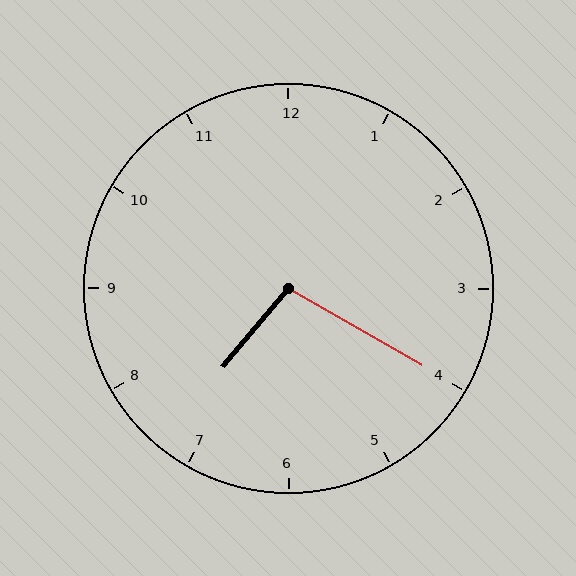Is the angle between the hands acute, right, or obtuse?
It is obtuse.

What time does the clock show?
7:20.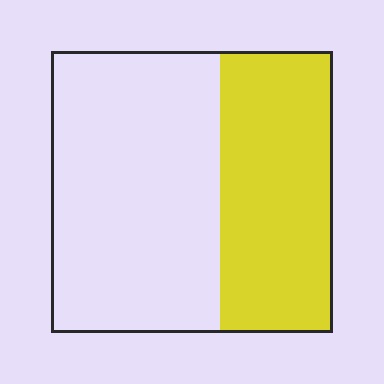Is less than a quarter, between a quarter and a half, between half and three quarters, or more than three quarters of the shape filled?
Between a quarter and a half.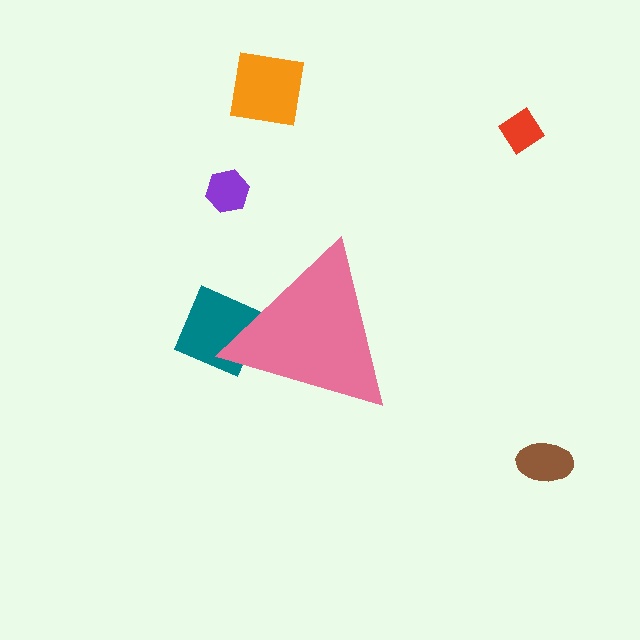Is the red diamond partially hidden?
No, the red diamond is fully visible.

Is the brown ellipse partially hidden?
No, the brown ellipse is fully visible.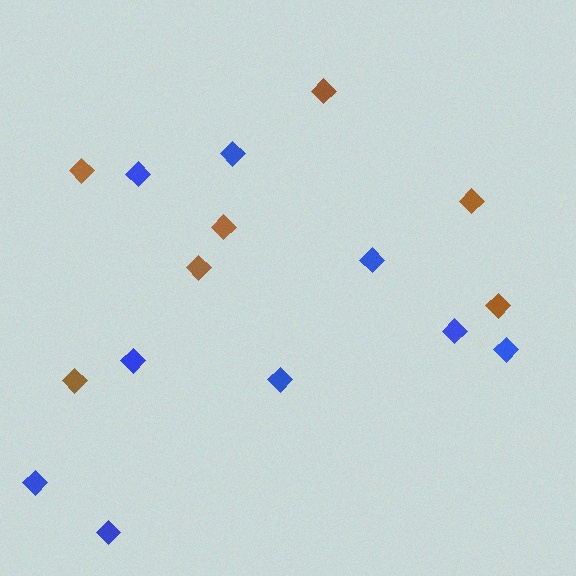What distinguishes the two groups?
There are 2 groups: one group of blue diamonds (9) and one group of brown diamonds (7).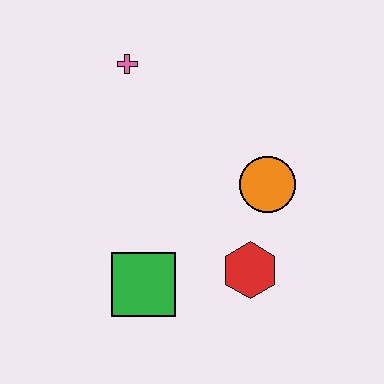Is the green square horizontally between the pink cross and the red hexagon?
Yes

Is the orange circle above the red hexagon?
Yes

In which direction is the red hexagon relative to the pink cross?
The red hexagon is below the pink cross.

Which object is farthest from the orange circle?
The pink cross is farthest from the orange circle.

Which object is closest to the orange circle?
The red hexagon is closest to the orange circle.